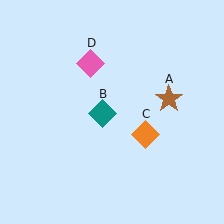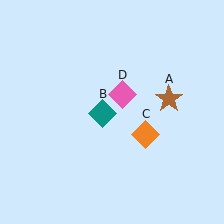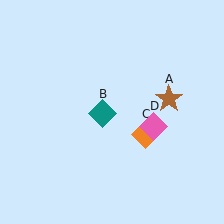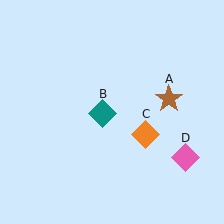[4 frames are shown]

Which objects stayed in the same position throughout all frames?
Brown star (object A) and teal diamond (object B) and orange diamond (object C) remained stationary.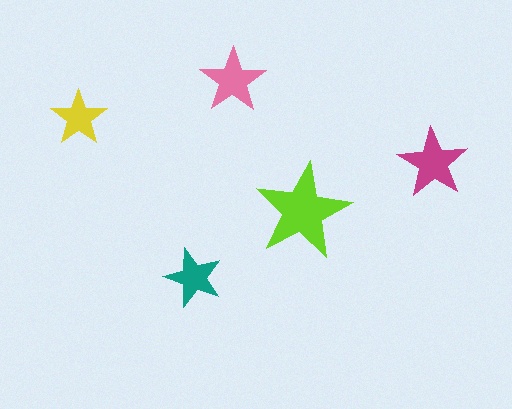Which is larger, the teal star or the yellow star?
The teal one.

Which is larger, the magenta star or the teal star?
The magenta one.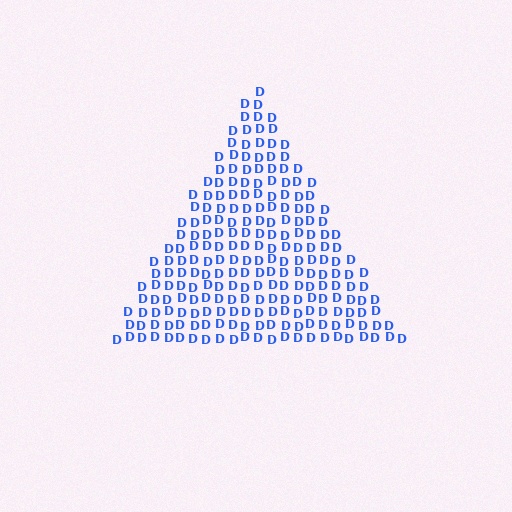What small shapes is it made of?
It is made of small letter D's.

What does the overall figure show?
The overall figure shows a triangle.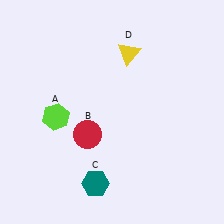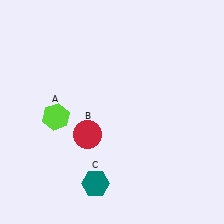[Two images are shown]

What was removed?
The yellow triangle (D) was removed in Image 2.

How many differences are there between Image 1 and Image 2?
There is 1 difference between the two images.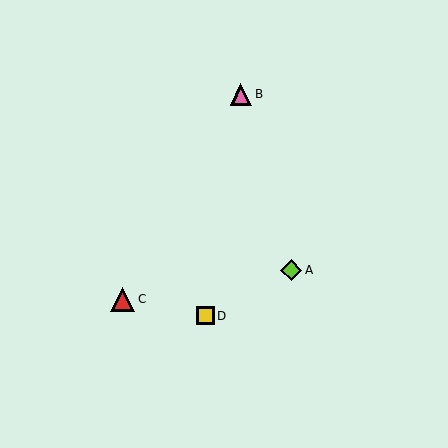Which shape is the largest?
The red triangle (labeled C) is the largest.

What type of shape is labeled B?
Shape B is a pink triangle.